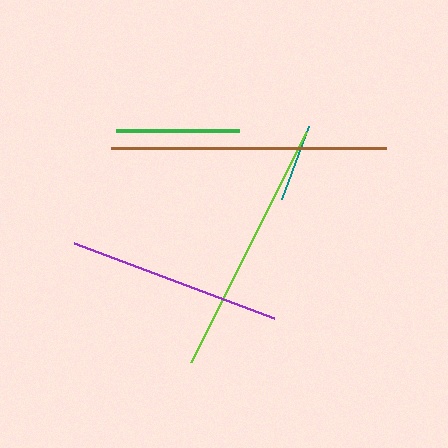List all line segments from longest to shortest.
From longest to shortest: brown, lime, purple, green, teal.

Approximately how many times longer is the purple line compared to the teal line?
The purple line is approximately 2.7 times the length of the teal line.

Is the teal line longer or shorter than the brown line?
The brown line is longer than the teal line.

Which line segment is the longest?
The brown line is the longest at approximately 274 pixels.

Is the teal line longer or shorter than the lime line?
The lime line is longer than the teal line.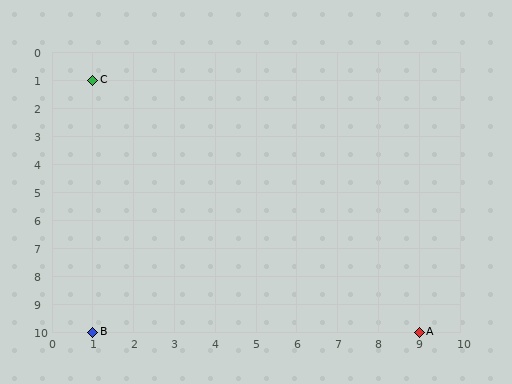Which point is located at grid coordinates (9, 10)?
Point A is at (9, 10).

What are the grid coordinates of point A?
Point A is at grid coordinates (9, 10).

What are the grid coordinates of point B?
Point B is at grid coordinates (1, 10).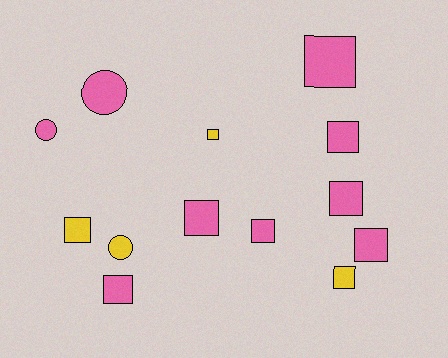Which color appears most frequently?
Pink, with 9 objects.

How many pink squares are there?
There are 7 pink squares.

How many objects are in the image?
There are 13 objects.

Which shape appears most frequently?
Square, with 10 objects.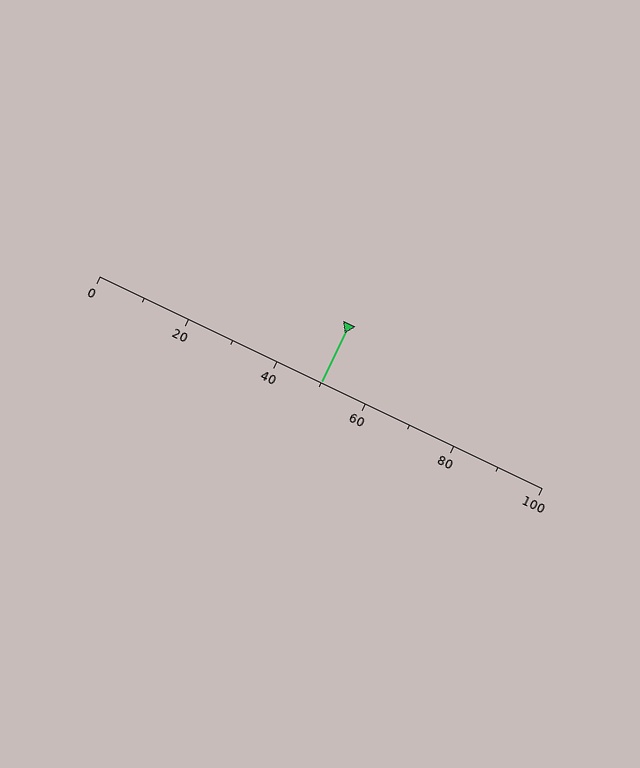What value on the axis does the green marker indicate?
The marker indicates approximately 50.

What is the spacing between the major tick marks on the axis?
The major ticks are spaced 20 apart.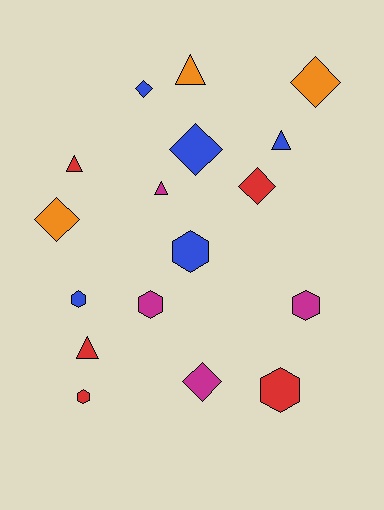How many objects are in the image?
There are 17 objects.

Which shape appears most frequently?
Diamond, with 6 objects.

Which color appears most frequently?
Red, with 5 objects.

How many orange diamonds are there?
There are 2 orange diamonds.